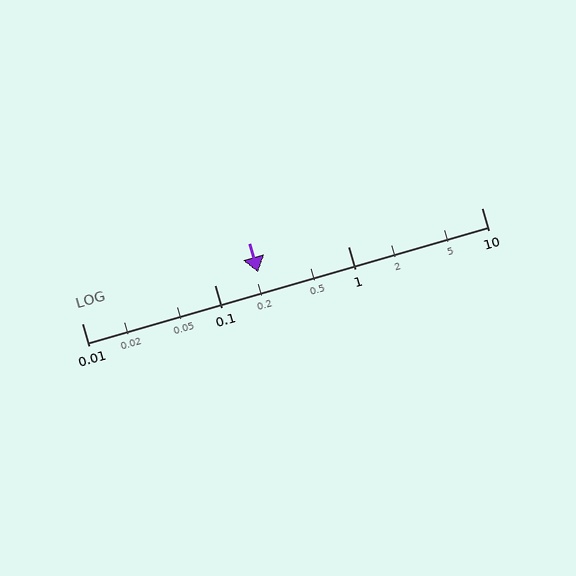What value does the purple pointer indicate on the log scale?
The pointer indicates approximately 0.21.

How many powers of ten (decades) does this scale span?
The scale spans 3 decades, from 0.01 to 10.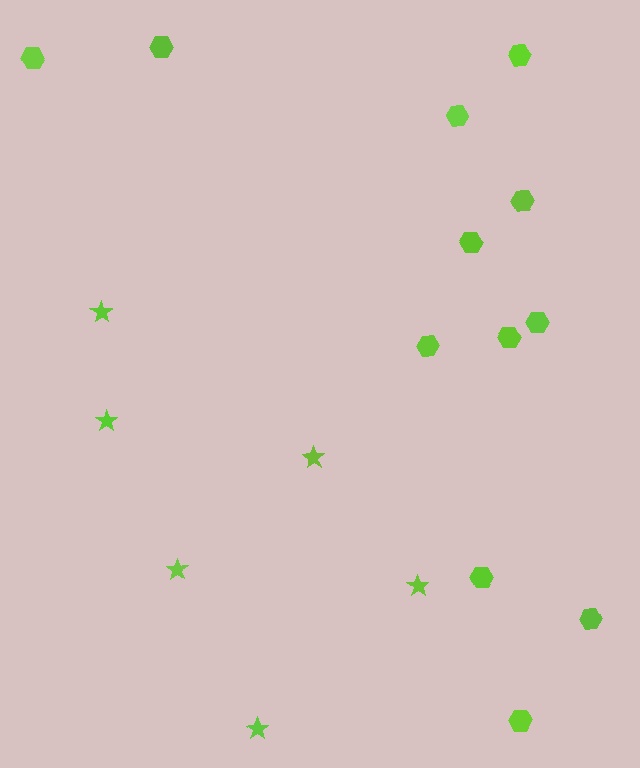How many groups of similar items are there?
There are 2 groups: one group of stars (6) and one group of hexagons (12).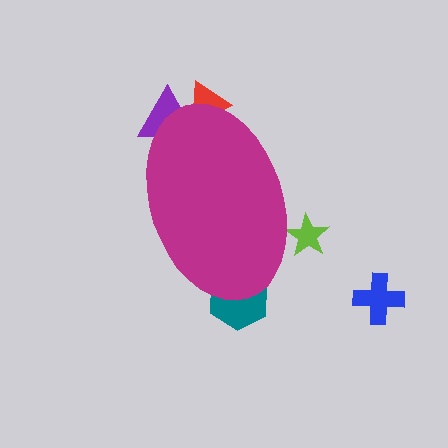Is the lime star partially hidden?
Yes, the lime star is partially hidden behind the magenta ellipse.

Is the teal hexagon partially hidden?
Yes, the teal hexagon is partially hidden behind the magenta ellipse.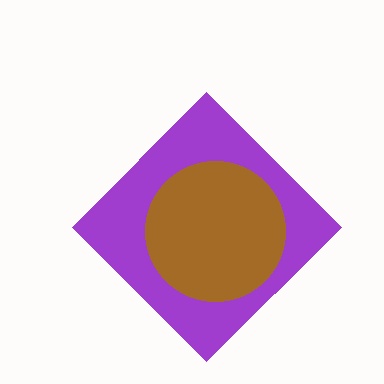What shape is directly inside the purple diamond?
The brown circle.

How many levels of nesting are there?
2.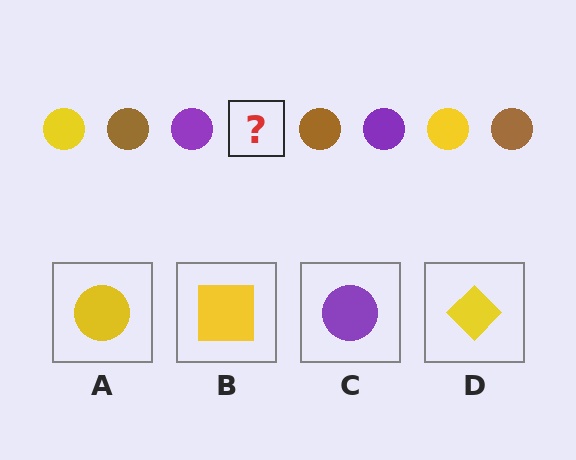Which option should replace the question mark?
Option A.